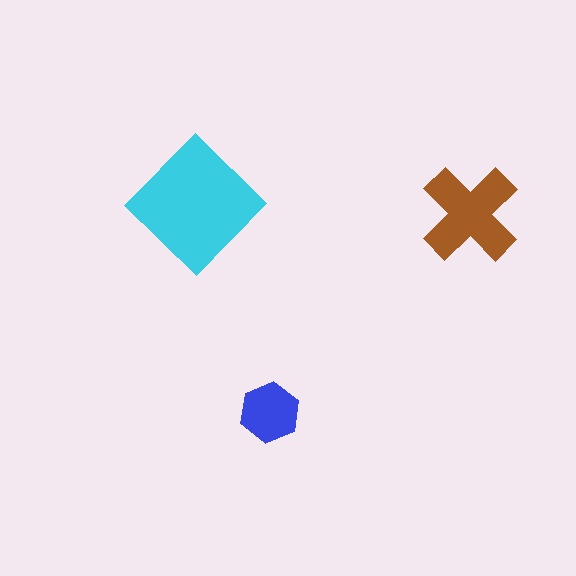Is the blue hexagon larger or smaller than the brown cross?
Smaller.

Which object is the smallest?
The blue hexagon.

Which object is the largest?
The cyan diamond.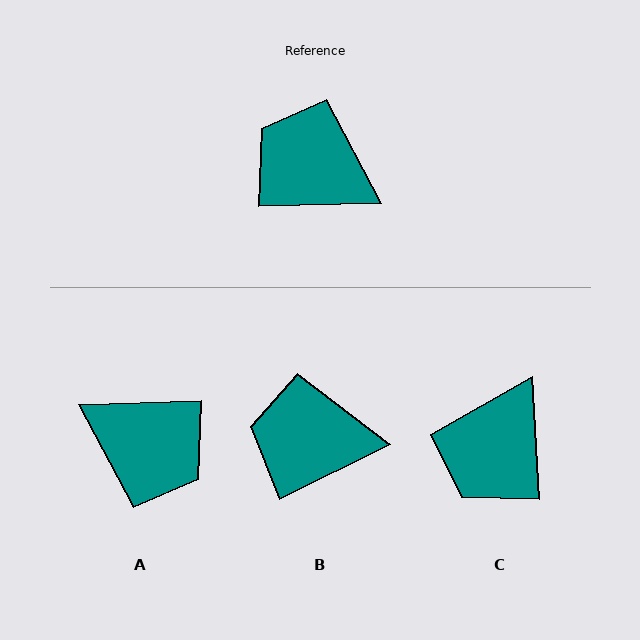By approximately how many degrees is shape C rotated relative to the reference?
Approximately 92 degrees counter-clockwise.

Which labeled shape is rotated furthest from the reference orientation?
A, about 180 degrees away.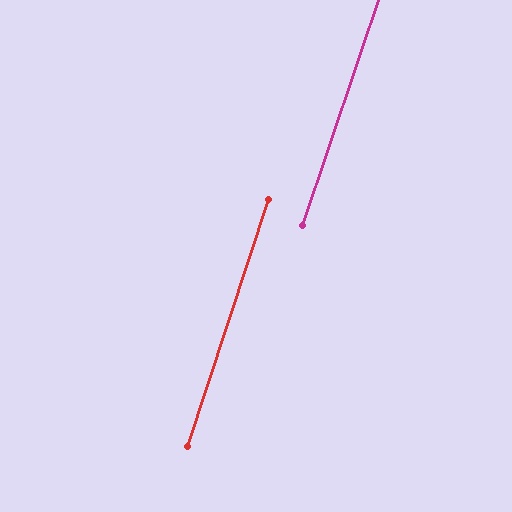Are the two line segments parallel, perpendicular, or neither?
Parallel — their directions differ by only 0.5°.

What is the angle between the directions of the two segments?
Approximately 0 degrees.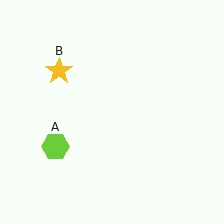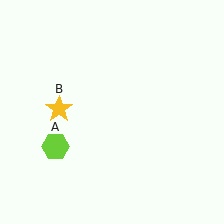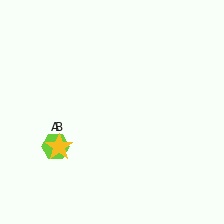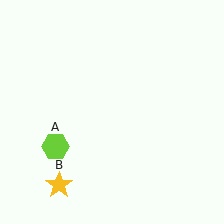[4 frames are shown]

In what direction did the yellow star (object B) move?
The yellow star (object B) moved down.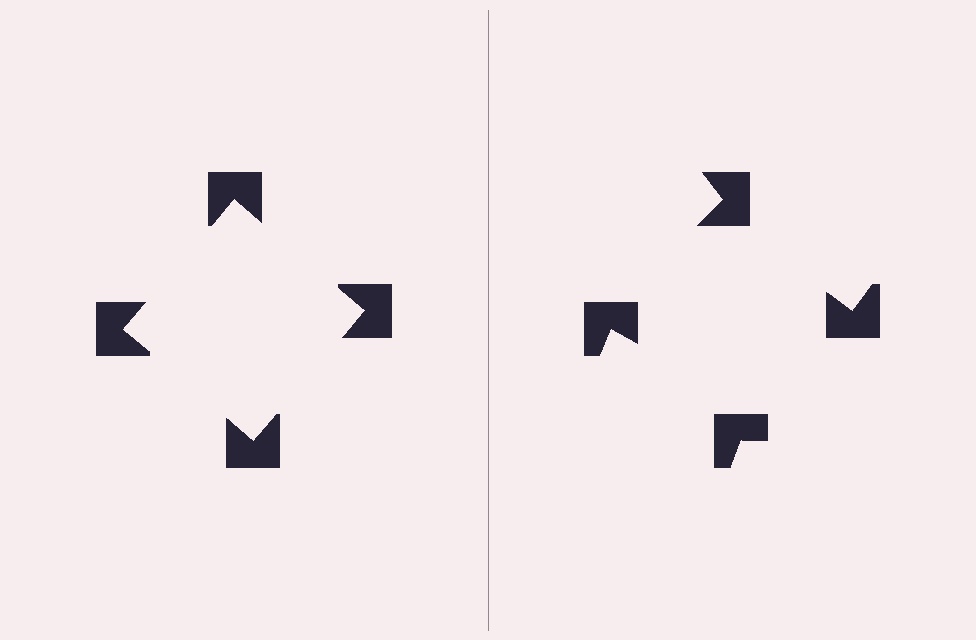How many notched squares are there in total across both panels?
8 — 4 on each side.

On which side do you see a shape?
An illusory square appears on the left side. On the right side the wedge cuts are rotated, so no coherent shape forms.